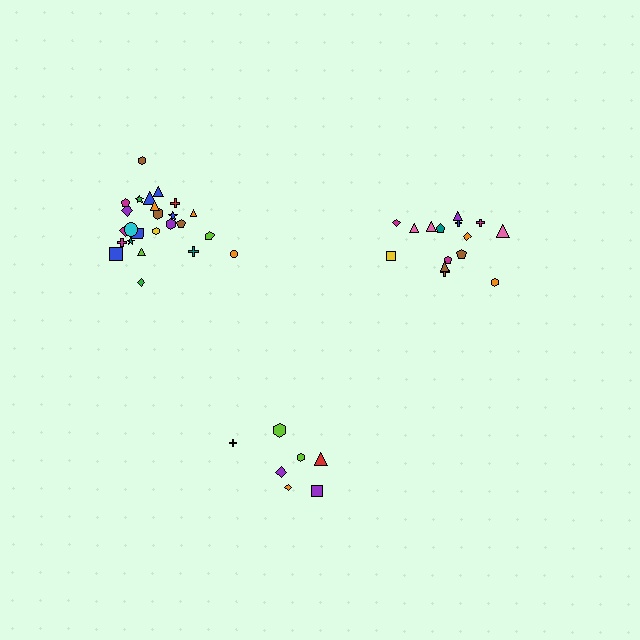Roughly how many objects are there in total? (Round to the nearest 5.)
Roughly 45 objects in total.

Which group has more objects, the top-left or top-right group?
The top-left group.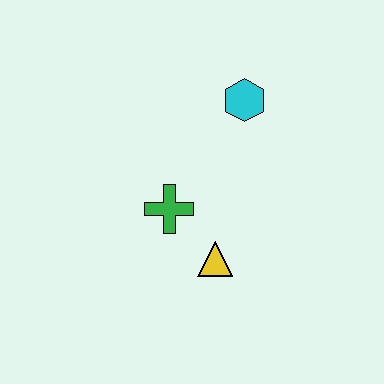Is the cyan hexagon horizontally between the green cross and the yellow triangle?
No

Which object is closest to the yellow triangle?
The green cross is closest to the yellow triangle.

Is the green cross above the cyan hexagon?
No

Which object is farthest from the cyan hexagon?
The yellow triangle is farthest from the cyan hexagon.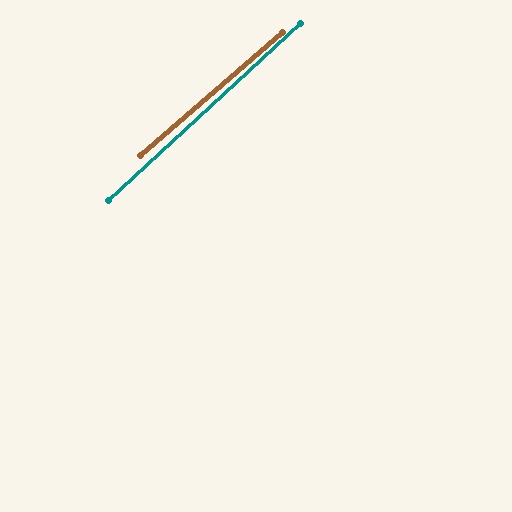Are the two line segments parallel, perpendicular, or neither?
Parallel — their directions differ by only 1.7°.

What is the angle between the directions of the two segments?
Approximately 2 degrees.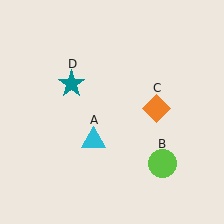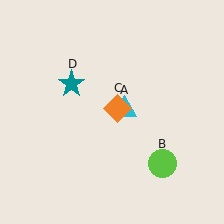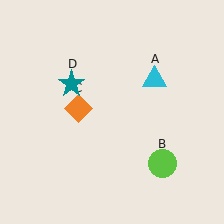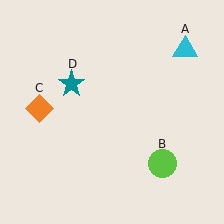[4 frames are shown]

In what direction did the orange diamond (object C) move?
The orange diamond (object C) moved left.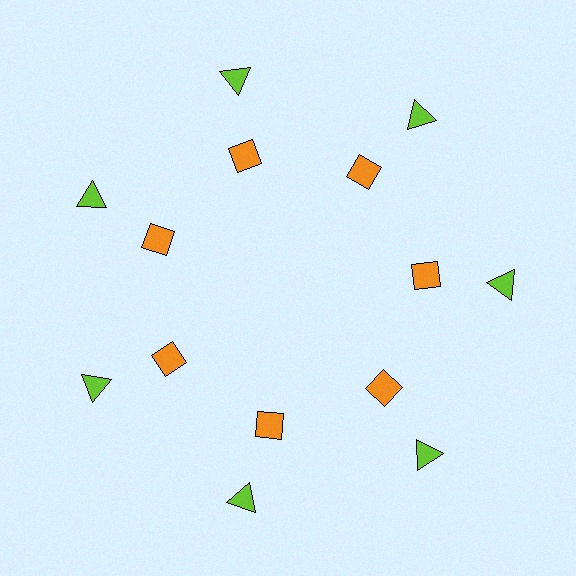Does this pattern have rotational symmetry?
Yes, this pattern has 7-fold rotational symmetry. It looks the same after rotating 51 degrees around the center.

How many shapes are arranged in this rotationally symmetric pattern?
There are 14 shapes, arranged in 7 groups of 2.